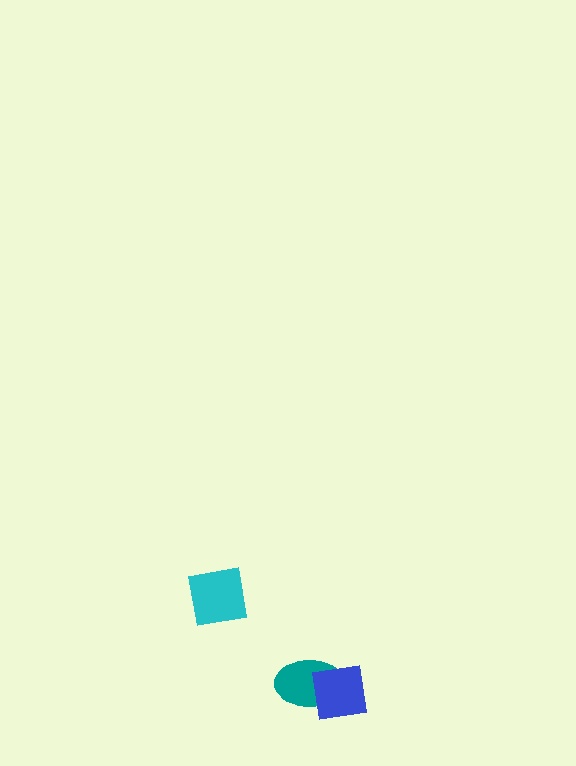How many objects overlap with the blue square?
1 object overlaps with the blue square.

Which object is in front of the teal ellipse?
The blue square is in front of the teal ellipse.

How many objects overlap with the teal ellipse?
1 object overlaps with the teal ellipse.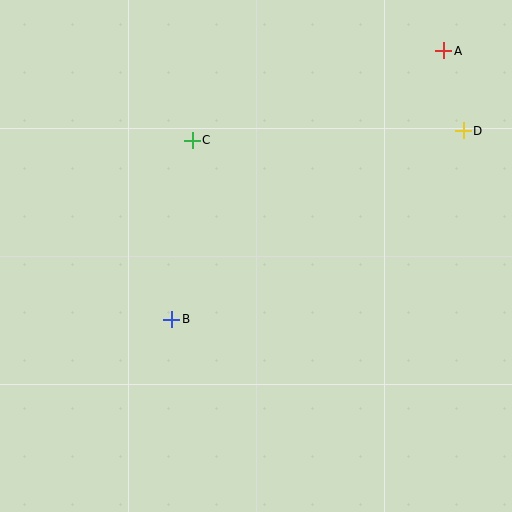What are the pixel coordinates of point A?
Point A is at (444, 51).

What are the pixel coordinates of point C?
Point C is at (192, 140).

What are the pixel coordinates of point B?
Point B is at (172, 319).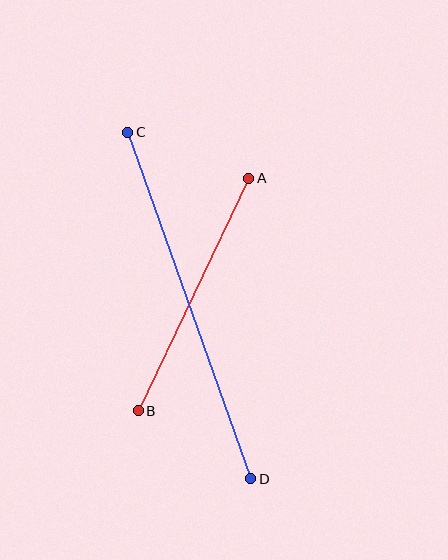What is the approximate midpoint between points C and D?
The midpoint is at approximately (189, 306) pixels.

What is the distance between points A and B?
The distance is approximately 257 pixels.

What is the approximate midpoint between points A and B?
The midpoint is at approximately (194, 294) pixels.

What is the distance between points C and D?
The distance is approximately 367 pixels.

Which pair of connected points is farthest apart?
Points C and D are farthest apart.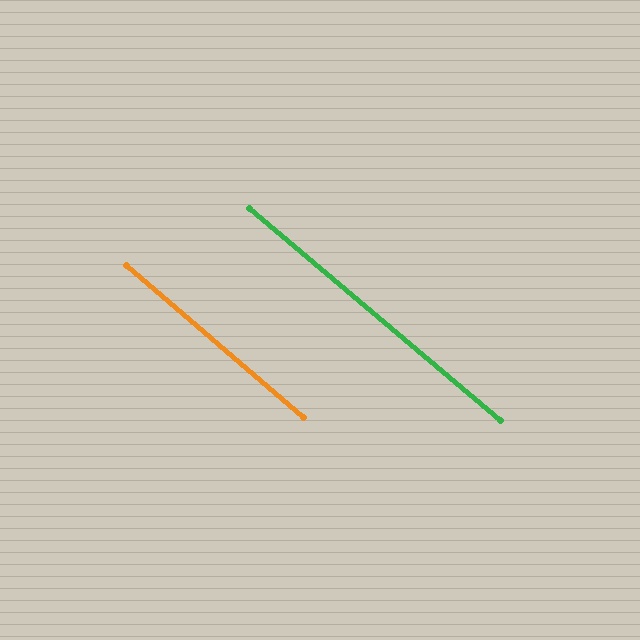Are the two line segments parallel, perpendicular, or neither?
Parallel — their directions differ by only 0.5°.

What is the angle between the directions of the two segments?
Approximately 1 degree.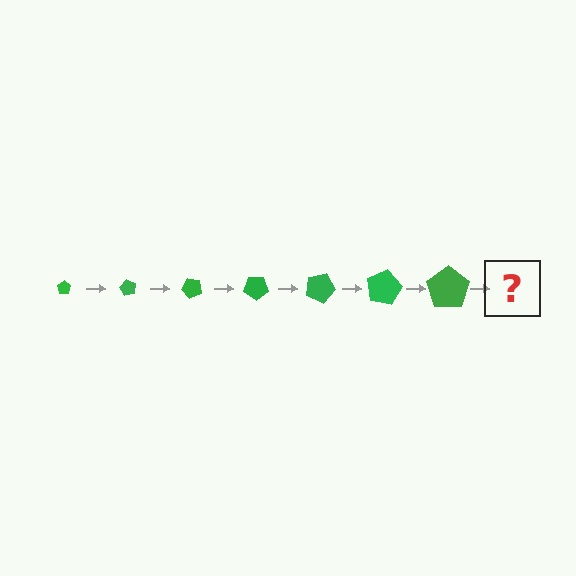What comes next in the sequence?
The next element should be a pentagon, larger than the previous one and rotated 420 degrees from the start.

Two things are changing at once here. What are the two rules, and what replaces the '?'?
The two rules are that the pentagon grows larger each step and it rotates 60 degrees each step. The '?' should be a pentagon, larger than the previous one and rotated 420 degrees from the start.